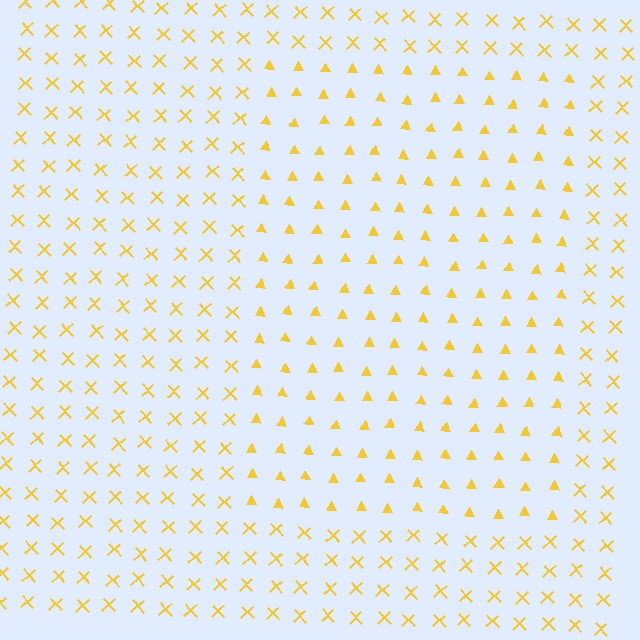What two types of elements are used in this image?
The image uses triangles inside the rectangle region and X marks outside it.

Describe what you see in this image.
The image is filled with small yellow elements arranged in a uniform grid. A rectangle-shaped region contains triangles, while the surrounding area contains X marks. The boundary is defined purely by the change in element shape.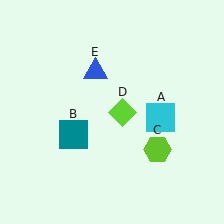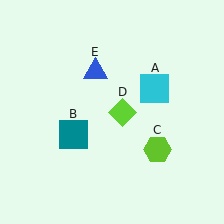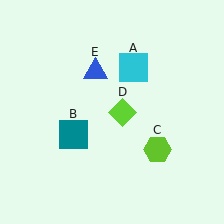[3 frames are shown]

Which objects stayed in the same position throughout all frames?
Teal square (object B) and lime hexagon (object C) and lime diamond (object D) and blue triangle (object E) remained stationary.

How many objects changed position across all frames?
1 object changed position: cyan square (object A).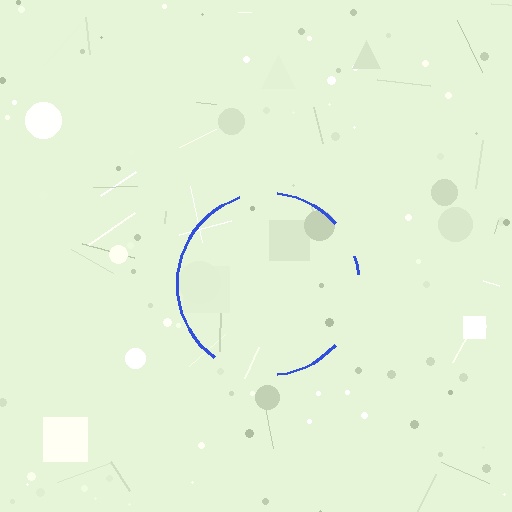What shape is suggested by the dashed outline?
The dashed outline suggests a circle.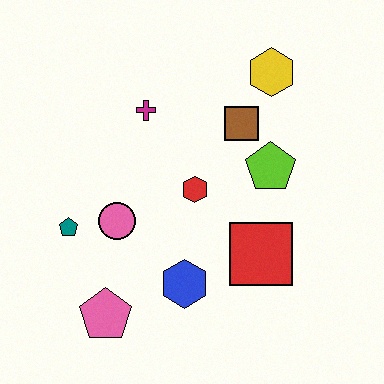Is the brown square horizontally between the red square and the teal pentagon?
Yes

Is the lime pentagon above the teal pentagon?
Yes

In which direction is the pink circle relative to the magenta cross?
The pink circle is below the magenta cross.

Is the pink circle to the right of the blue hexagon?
No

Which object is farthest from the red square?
The teal pentagon is farthest from the red square.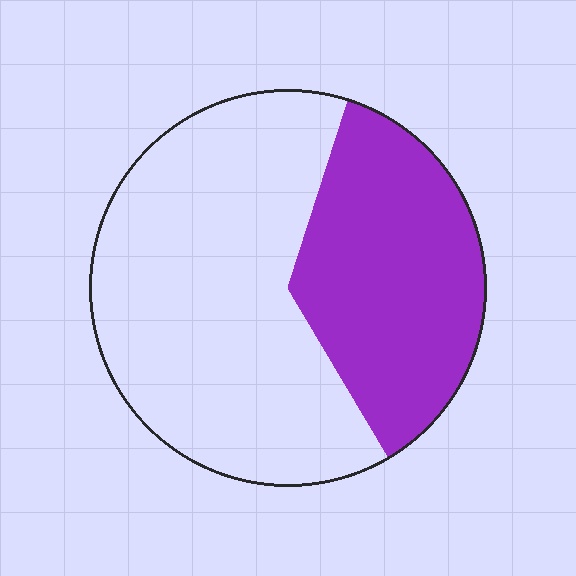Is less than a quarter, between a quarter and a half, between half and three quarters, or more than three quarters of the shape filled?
Between a quarter and a half.